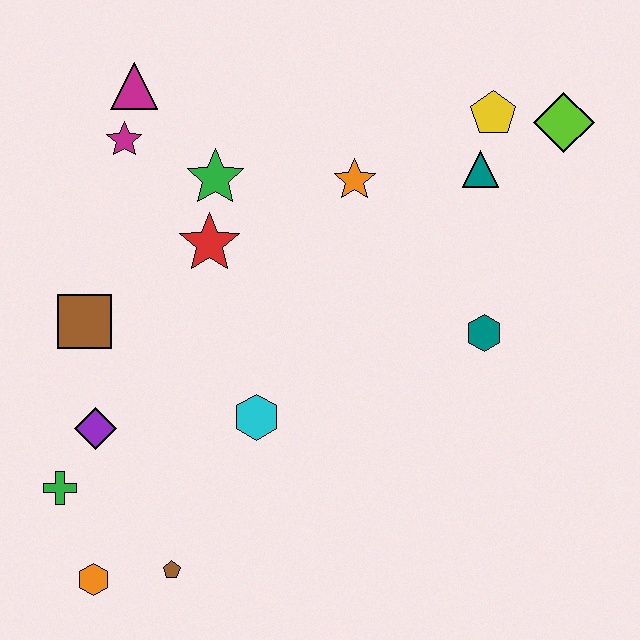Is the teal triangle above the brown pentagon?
Yes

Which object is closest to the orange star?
The teal triangle is closest to the orange star.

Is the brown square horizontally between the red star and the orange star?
No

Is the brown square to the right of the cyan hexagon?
No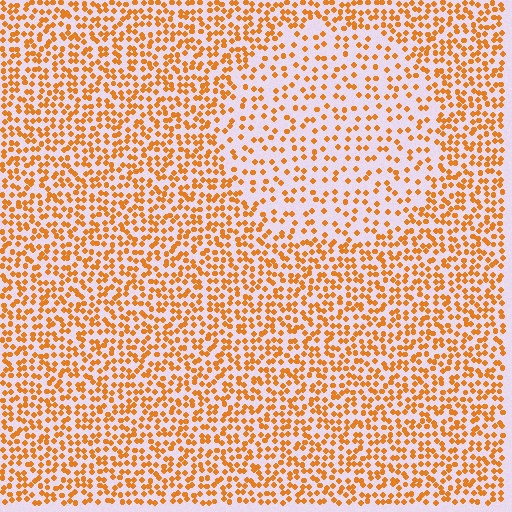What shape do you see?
I see a circle.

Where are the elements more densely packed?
The elements are more densely packed outside the circle boundary.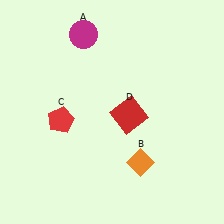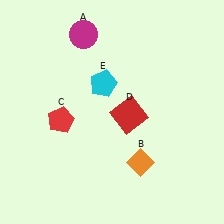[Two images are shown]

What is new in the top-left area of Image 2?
A cyan pentagon (E) was added in the top-left area of Image 2.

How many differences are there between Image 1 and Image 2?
There is 1 difference between the two images.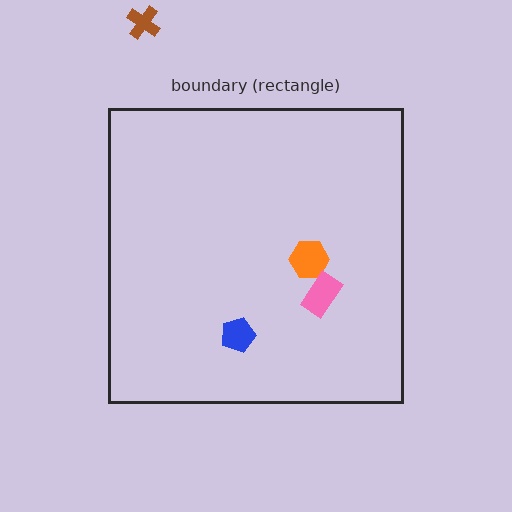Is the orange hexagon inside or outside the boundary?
Inside.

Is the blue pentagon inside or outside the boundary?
Inside.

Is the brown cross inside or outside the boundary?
Outside.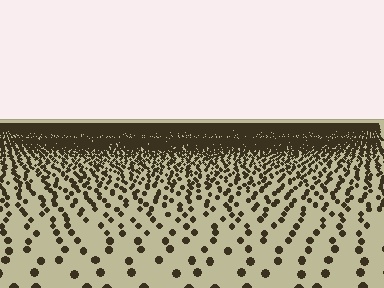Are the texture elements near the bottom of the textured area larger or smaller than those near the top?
Larger. Near the bottom, elements are closer to the viewer and appear at a bigger on-screen size.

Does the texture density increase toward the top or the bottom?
Density increases toward the top.